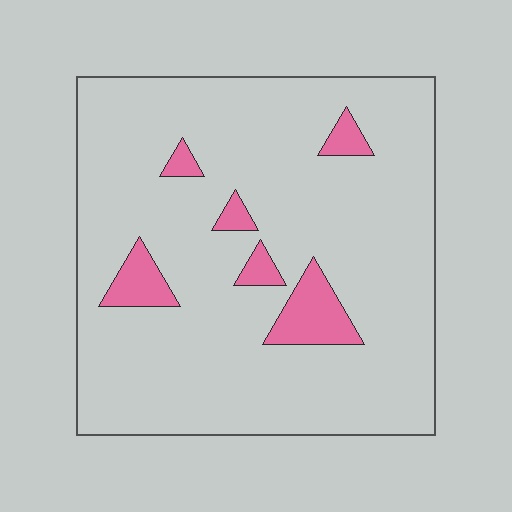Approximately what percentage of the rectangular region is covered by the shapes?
Approximately 10%.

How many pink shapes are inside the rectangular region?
6.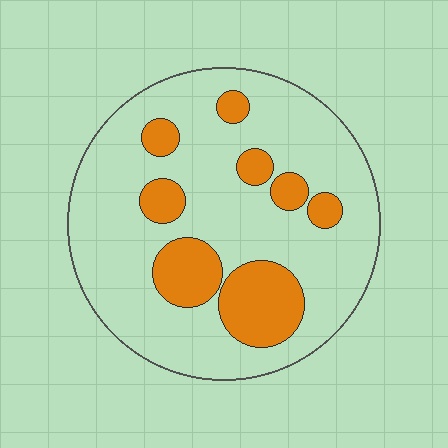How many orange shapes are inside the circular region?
8.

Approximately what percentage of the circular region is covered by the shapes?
Approximately 20%.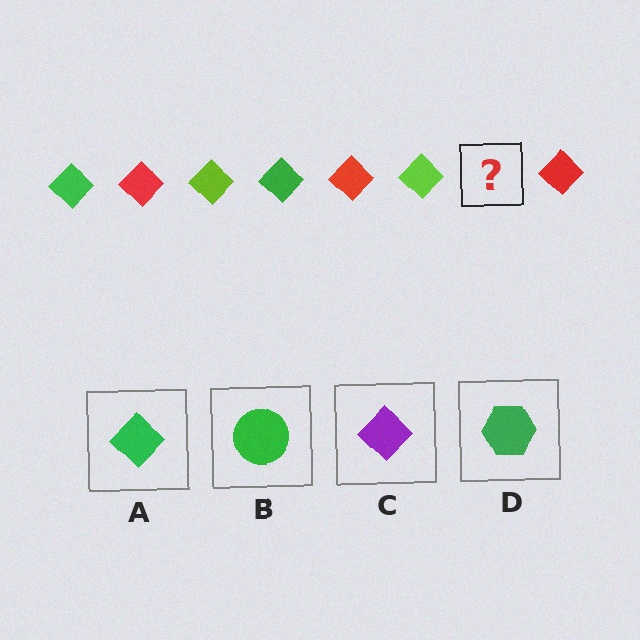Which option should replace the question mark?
Option A.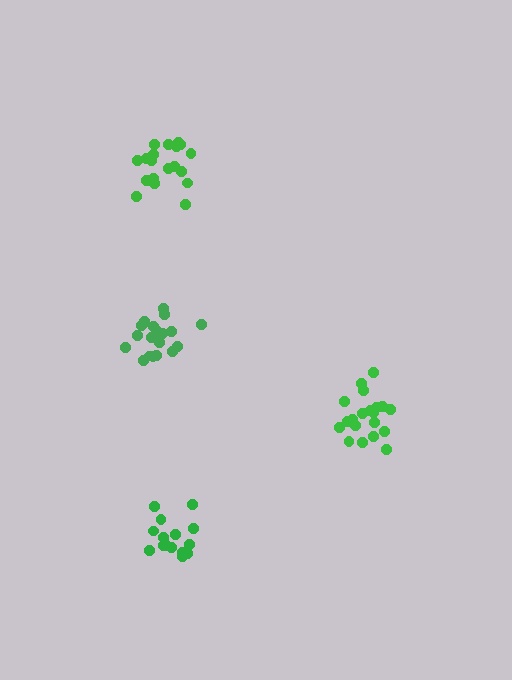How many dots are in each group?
Group 1: 20 dots, Group 2: 20 dots, Group 3: 15 dots, Group 4: 21 dots (76 total).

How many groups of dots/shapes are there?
There are 4 groups.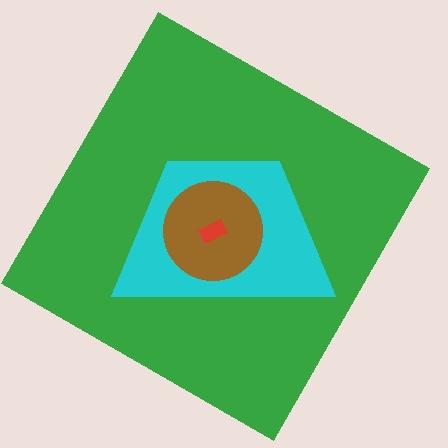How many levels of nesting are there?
4.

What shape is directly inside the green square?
The cyan trapezoid.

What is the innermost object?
The red rectangle.